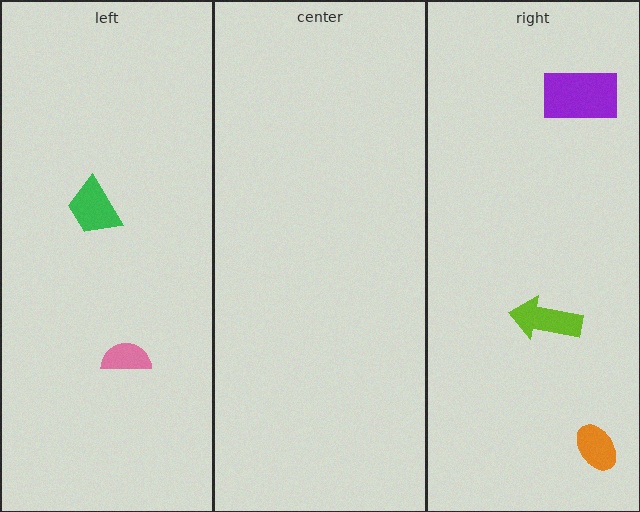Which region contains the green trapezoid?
The left region.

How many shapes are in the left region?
2.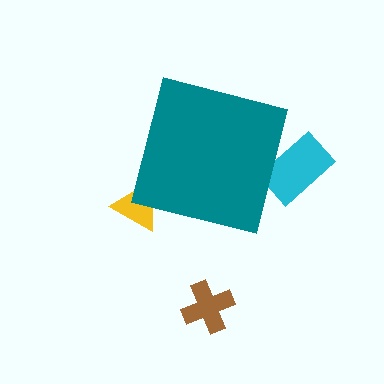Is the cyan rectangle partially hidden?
Yes, the cyan rectangle is partially hidden behind the teal square.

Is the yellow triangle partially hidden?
Yes, the yellow triangle is partially hidden behind the teal square.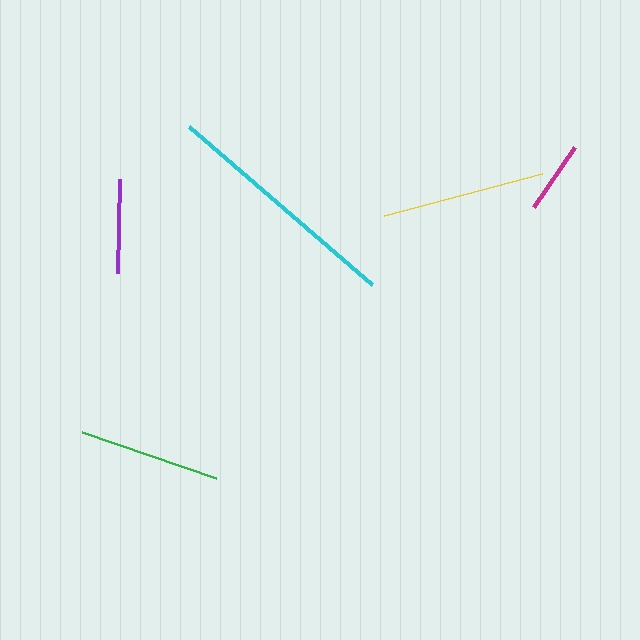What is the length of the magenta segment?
The magenta segment is approximately 72 pixels long.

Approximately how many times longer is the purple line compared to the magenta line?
The purple line is approximately 1.3 times the length of the magenta line.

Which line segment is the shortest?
The magenta line is the shortest at approximately 72 pixels.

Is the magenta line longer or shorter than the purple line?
The purple line is longer than the magenta line.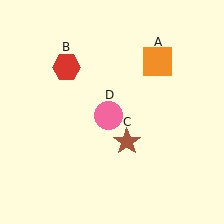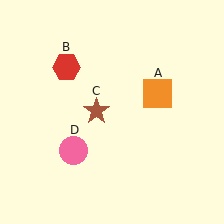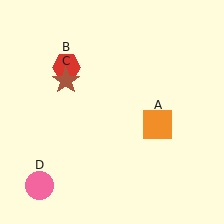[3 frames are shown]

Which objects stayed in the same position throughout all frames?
Red hexagon (object B) remained stationary.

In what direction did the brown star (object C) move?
The brown star (object C) moved up and to the left.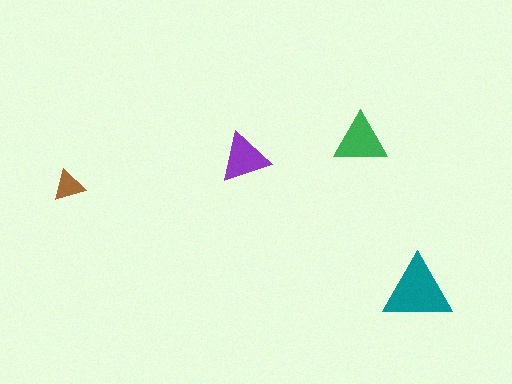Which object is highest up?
The green triangle is topmost.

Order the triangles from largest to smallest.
the teal one, the green one, the purple one, the brown one.